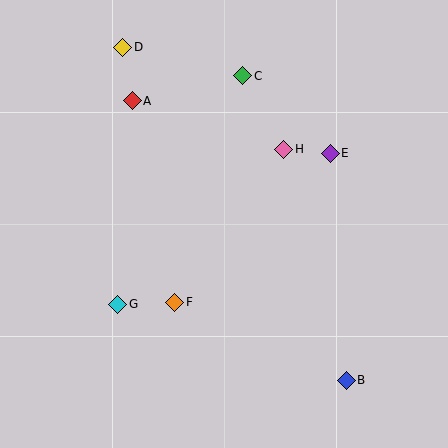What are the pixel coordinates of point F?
Point F is at (175, 302).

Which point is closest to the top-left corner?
Point D is closest to the top-left corner.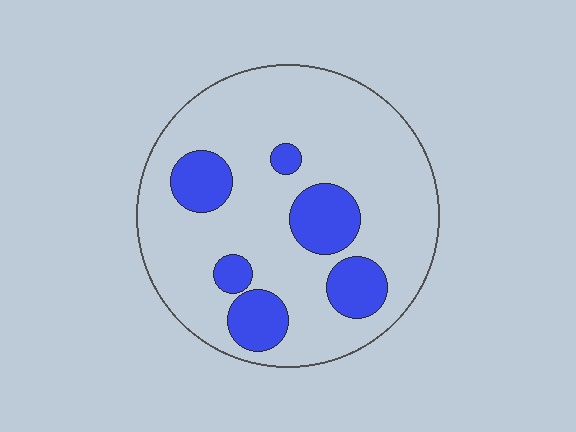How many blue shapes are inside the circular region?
6.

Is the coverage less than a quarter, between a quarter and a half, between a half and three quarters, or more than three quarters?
Less than a quarter.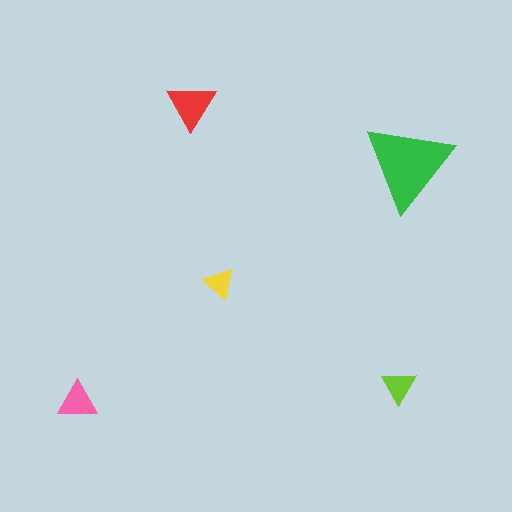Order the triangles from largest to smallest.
the green one, the red one, the pink one, the lime one, the yellow one.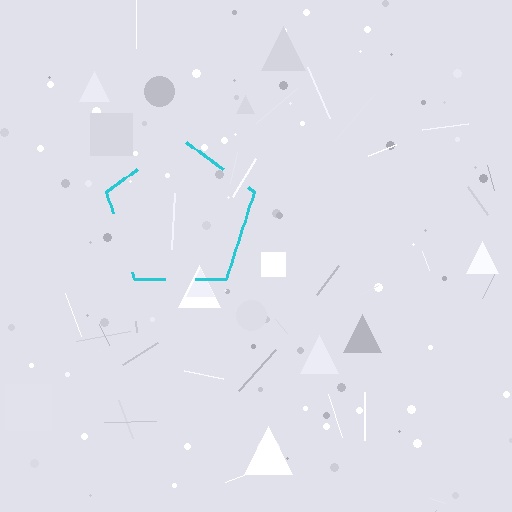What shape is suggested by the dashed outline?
The dashed outline suggests a pentagon.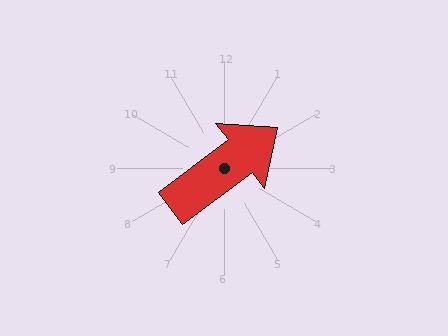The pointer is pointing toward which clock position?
Roughly 2 o'clock.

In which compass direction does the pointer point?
Northeast.